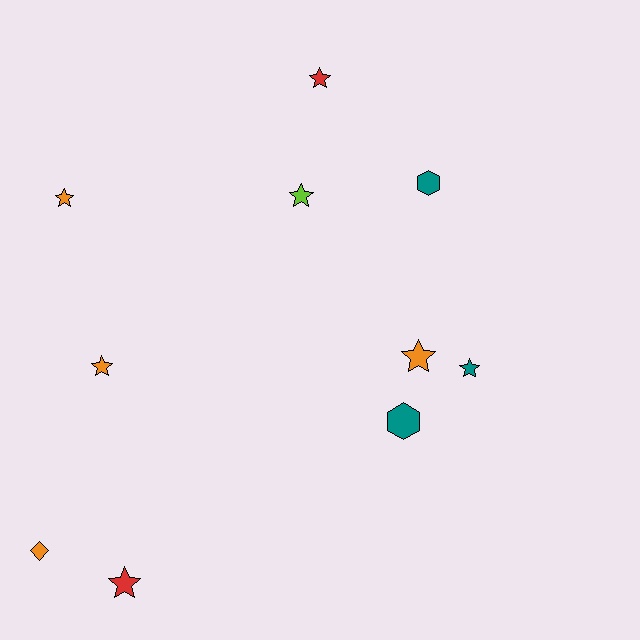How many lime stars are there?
There is 1 lime star.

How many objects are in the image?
There are 10 objects.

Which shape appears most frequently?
Star, with 7 objects.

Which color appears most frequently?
Orange, with 4 objects.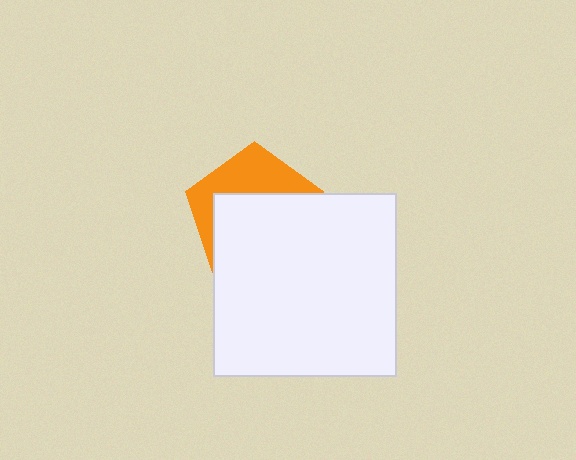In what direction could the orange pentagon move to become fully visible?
The orange pentagon could move up. That would shift it out from behind the white square entirely.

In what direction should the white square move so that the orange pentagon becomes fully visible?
The white square should move down. That is the shortest direction to clear the overlap and leave the orange pentagon fully visible.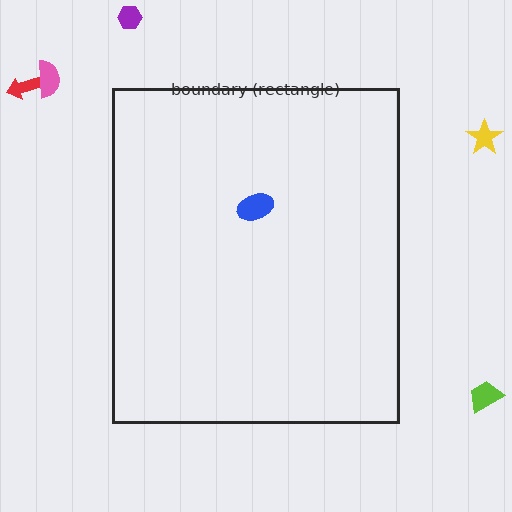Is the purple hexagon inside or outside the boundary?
Outside.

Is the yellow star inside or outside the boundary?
Outside.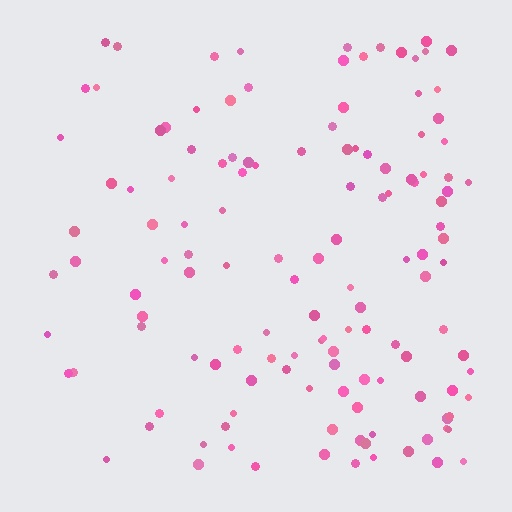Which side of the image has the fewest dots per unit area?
The left.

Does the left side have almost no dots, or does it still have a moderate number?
Still a moderate number, just noticeably fewer than the right.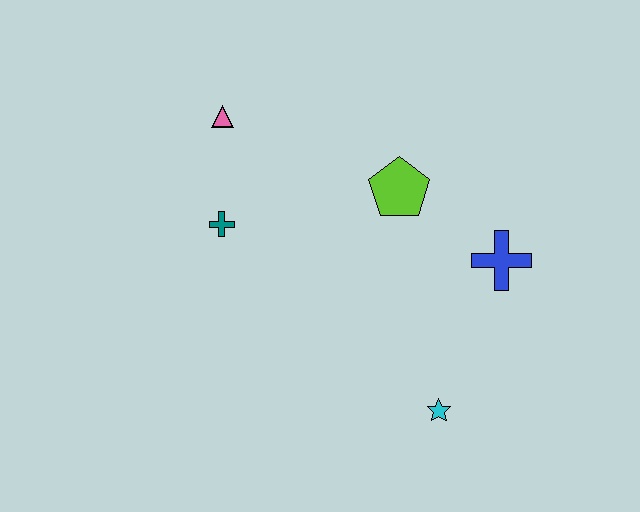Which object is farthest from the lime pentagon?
The cyan star is farthest from the lime pentagon.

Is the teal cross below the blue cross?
No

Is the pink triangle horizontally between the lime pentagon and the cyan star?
No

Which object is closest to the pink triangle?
The teal cross is closest to the pink triangle.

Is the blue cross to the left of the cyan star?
No